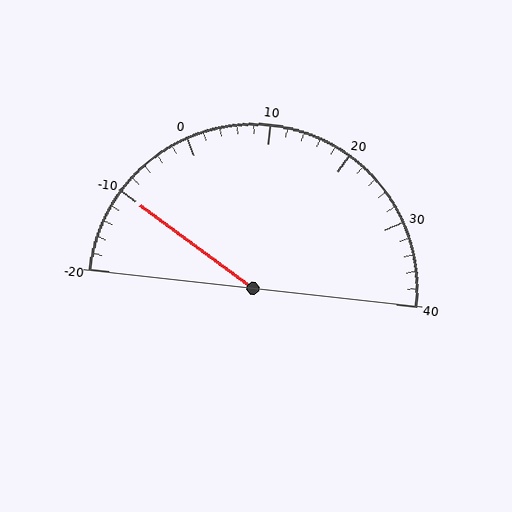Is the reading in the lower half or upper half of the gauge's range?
The reading is in the lower half of the range (-20 to 40).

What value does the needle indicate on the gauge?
The needle indicates approximately -10.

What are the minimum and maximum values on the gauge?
The gauge ranges from -20 to 40.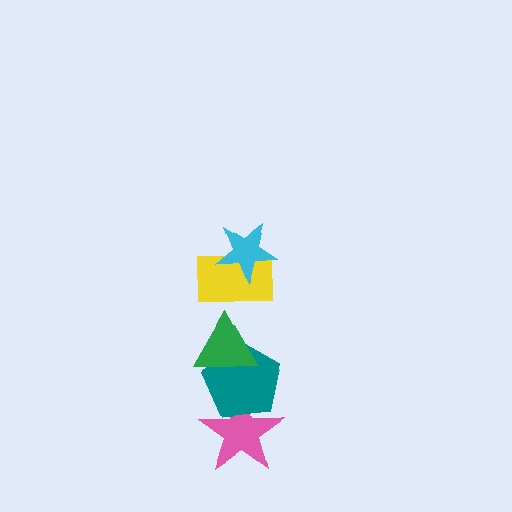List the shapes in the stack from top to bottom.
From top to bottom: the cyan star, the yellow rectangle, the green triangle, the teal pentagon, the pink star.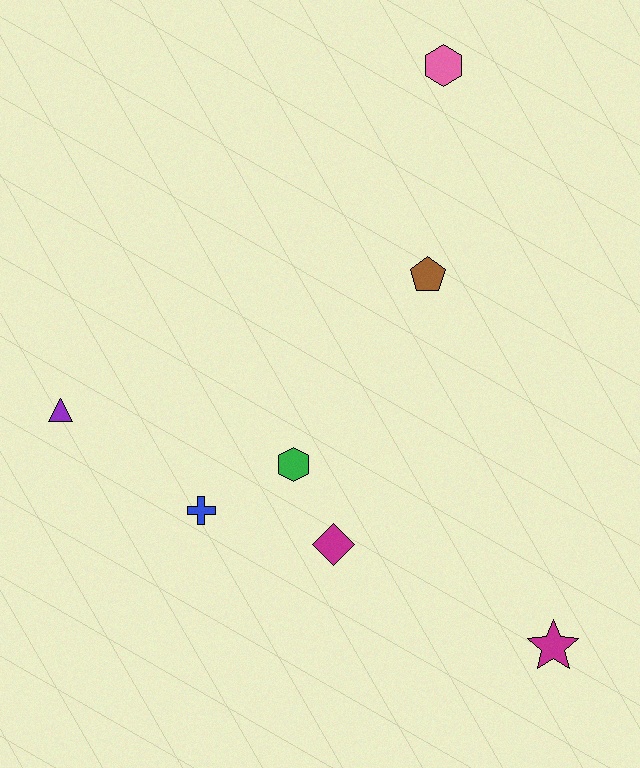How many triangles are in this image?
There is 1 triangle.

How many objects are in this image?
There are 7 objects.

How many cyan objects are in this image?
There are no cyan objects.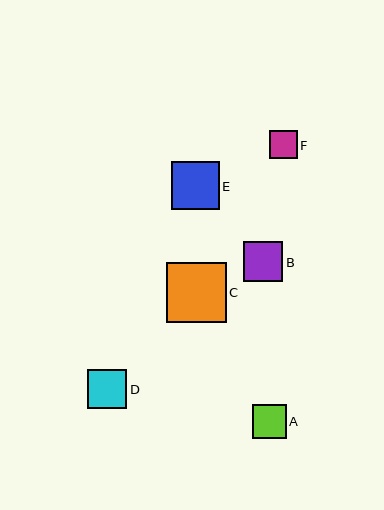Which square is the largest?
Square C is the largest with a size of approximately 60 pixels.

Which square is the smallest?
Square F is the smallest with a size of approximately 27 pixels.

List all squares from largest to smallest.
From largest to smallest: C, E, B, D, A, F.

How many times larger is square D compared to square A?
Square D is approximately 1.1 times the size of square A.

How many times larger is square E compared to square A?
Square E is approximately 1.4 times the size of square A.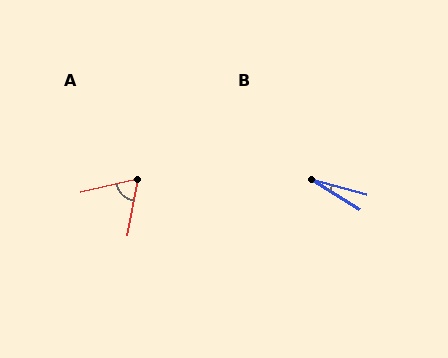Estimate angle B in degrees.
Approximately 17 degrees.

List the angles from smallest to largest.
B (17°), A (66°).